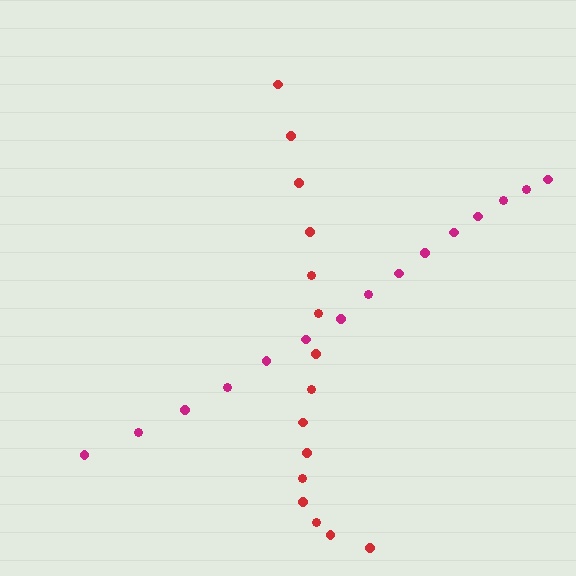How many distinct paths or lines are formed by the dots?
There are 2 distinct paths.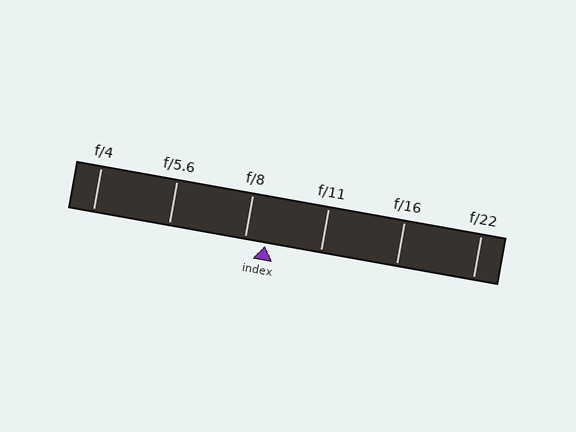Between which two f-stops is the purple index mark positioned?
The index mark is between f/8 and f/11.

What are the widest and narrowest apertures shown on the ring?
The widest aperture shown is f/4 and the narrowest is f/22.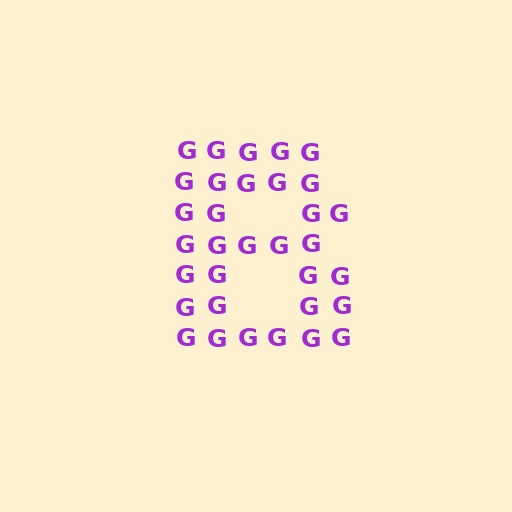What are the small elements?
The small elements are letter G's.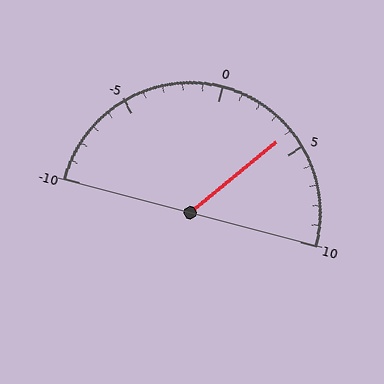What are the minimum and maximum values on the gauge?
The gauge ranges from -10 to 10.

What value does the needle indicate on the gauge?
The needle indicates approximately 4.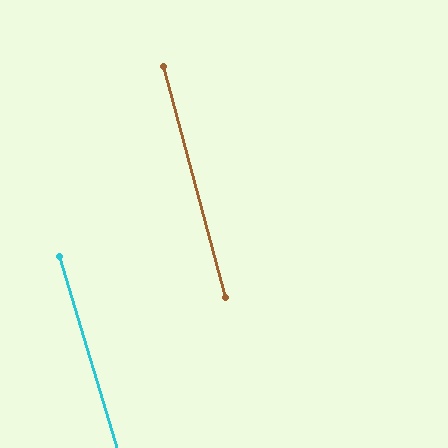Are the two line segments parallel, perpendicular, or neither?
Parallel — their directions differ by only 1.7°.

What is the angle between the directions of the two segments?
Approximately 2 degrees.